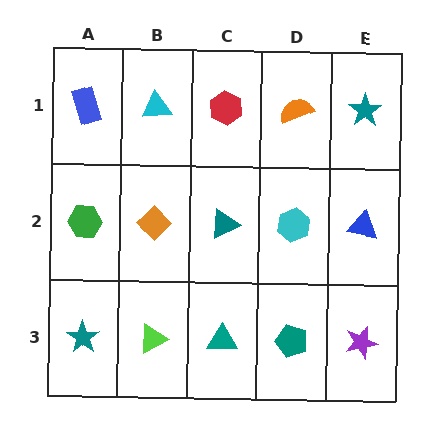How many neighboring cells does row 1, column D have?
3.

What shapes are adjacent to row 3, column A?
A green hexagon (row 2, column A), a lime triangle (row 3, column B).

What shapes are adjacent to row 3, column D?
A cyan hexagon (row 2, column D), a teal triangle (row 3, column C), a purple star (row 3, column E).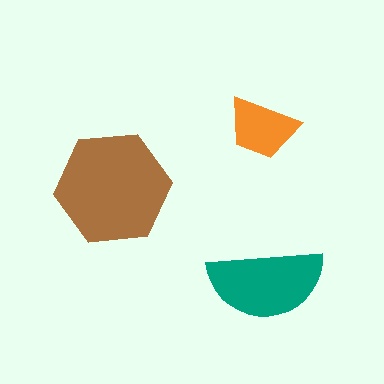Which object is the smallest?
The orange trapezoid.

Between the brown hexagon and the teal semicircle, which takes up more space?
The brown hexagon.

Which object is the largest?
The brown hexagon.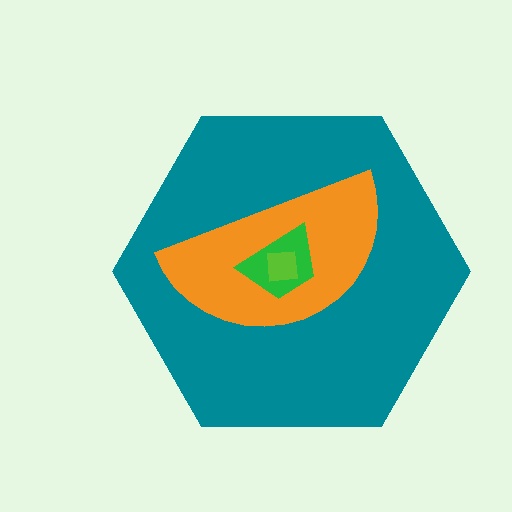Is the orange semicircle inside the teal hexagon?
Yes.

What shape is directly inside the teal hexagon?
The orange semicircle.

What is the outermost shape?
The teal hexagon.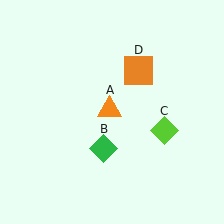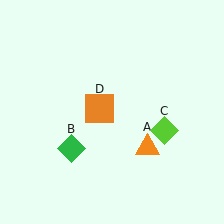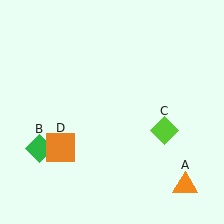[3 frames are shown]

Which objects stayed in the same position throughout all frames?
Lime diamond (object C) remained stationary.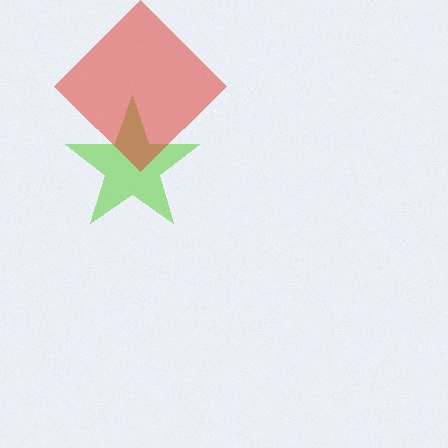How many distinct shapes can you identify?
There are 2 distinct shapes: a lime star, a red diamond.